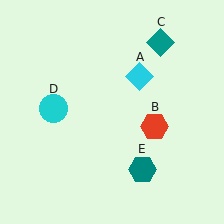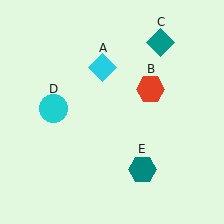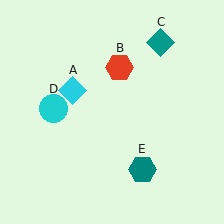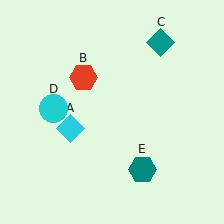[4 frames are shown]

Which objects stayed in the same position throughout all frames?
Teal diamond (object C) and cyan circle (object D) and teal hexagon (object E) remained stationary.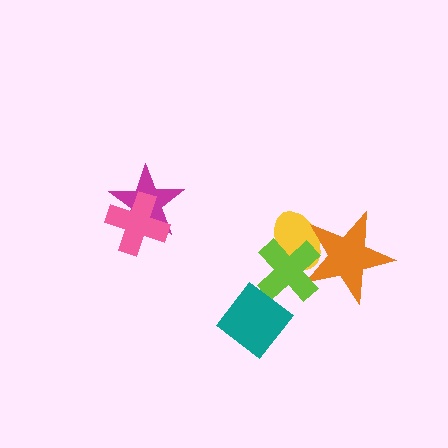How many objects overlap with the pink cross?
1 object overlaps with the pink cross.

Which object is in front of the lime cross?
The teal diamond is in front of the lime cross.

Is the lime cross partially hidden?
Yes, it is partially covered by another shape.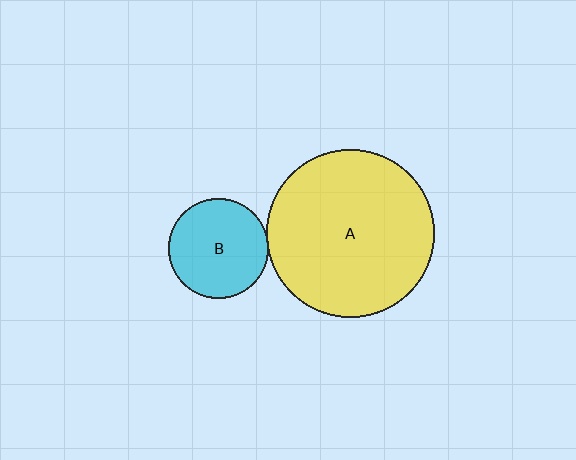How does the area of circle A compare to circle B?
Approximately 2.8 times.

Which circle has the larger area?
Circle A (yellow).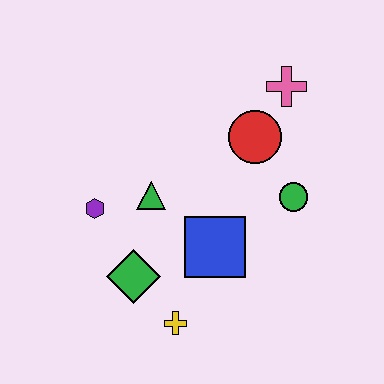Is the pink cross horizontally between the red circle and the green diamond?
No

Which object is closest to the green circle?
The red circle is closest to the green circle.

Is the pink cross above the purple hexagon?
Yes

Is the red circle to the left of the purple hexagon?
No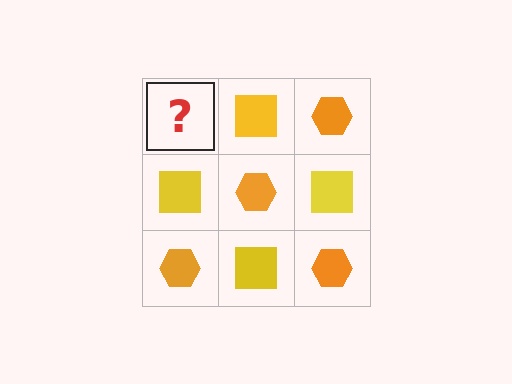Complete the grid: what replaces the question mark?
The question mark should be replaced with an orange hexagon.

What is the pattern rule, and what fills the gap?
The rule is that it alternates orange hexagon and yellow square in a checkerboard pattern. The gap should be filled with an orange hexagon.